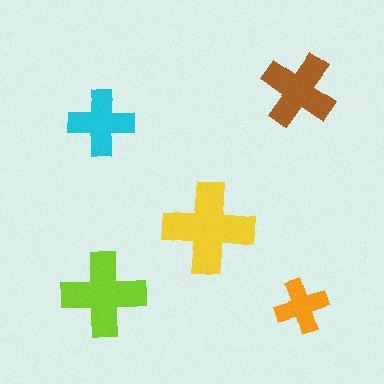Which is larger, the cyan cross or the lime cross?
The lime one.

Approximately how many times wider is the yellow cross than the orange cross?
About 1.5 times wider.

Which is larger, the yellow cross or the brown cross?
The yellow one.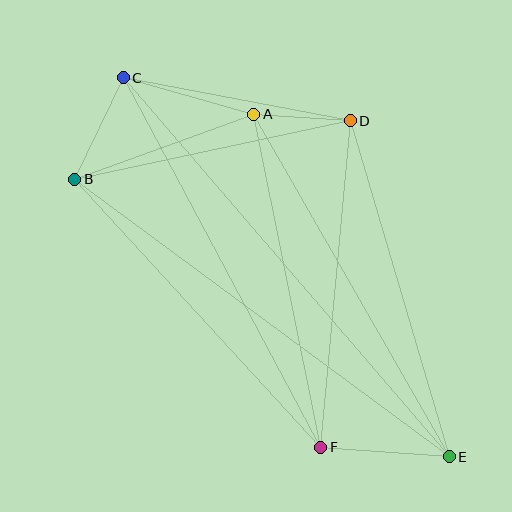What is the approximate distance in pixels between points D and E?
The distance between D and E is approximately 350 pixels.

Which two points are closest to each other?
Points A and D are closest to each other.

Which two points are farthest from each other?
Points C and E are farthest from each other.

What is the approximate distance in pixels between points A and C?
The distance between A and C is approximately 136 pixels.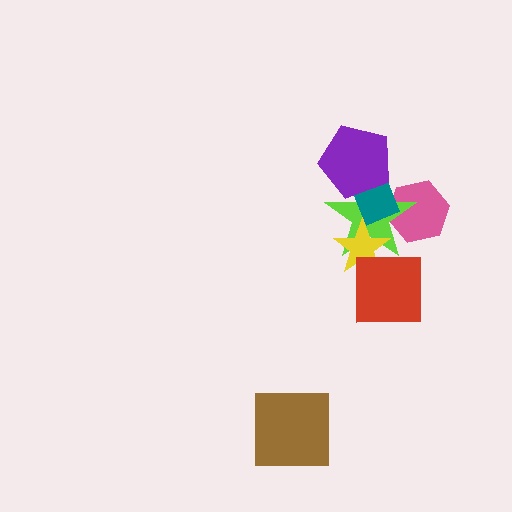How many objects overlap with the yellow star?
2 objects overlap with the yellow star.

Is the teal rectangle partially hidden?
Yes, it is partially covered by another shape.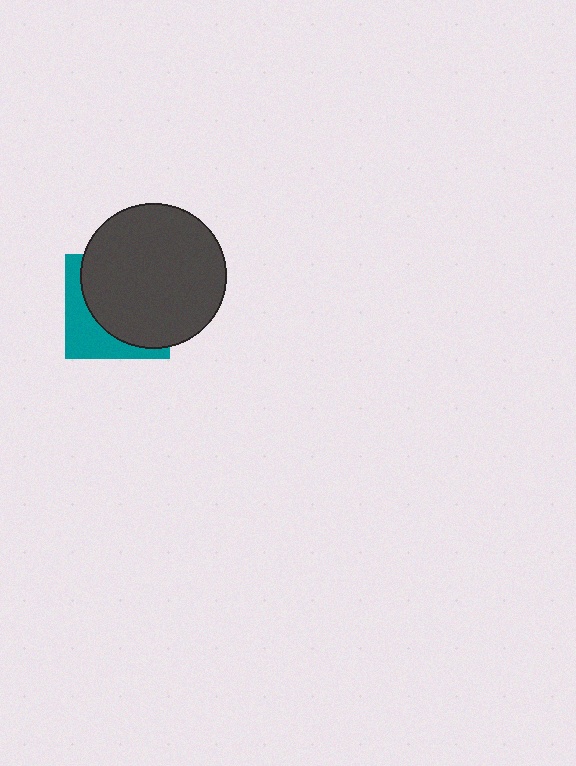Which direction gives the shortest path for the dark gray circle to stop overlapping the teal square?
Moving toward the upper-right gives the shortest separation.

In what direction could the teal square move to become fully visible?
The teal square could move toward the lower-left. That would shift it out from behind the dark gray circle entirely.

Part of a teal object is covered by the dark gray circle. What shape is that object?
It is a square.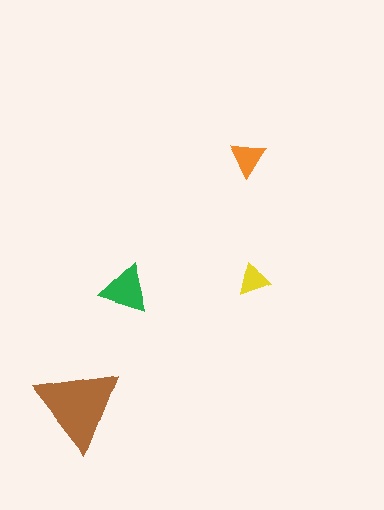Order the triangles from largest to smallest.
the brown one, the green one, the orange one, the yellow one.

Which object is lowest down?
The brown triangle is bottommost.